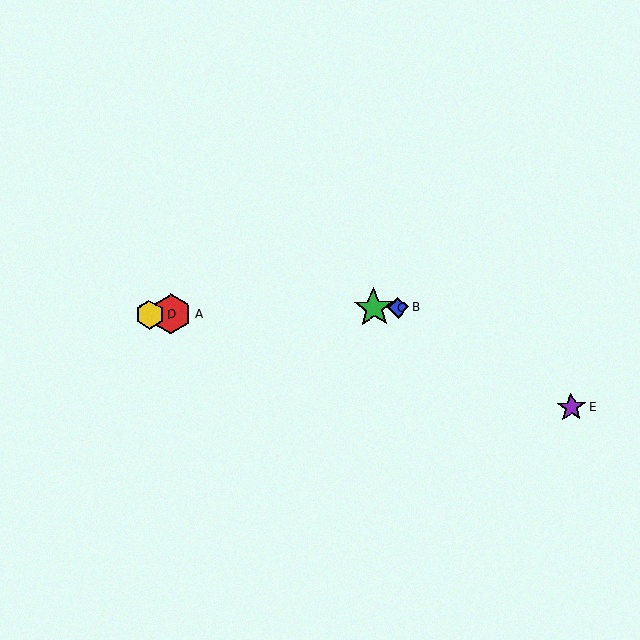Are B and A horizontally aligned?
Yes, both are at y≈307.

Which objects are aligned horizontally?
Objects A, B, C, D are aligned horizontally.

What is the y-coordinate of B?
Object B is at y≈307.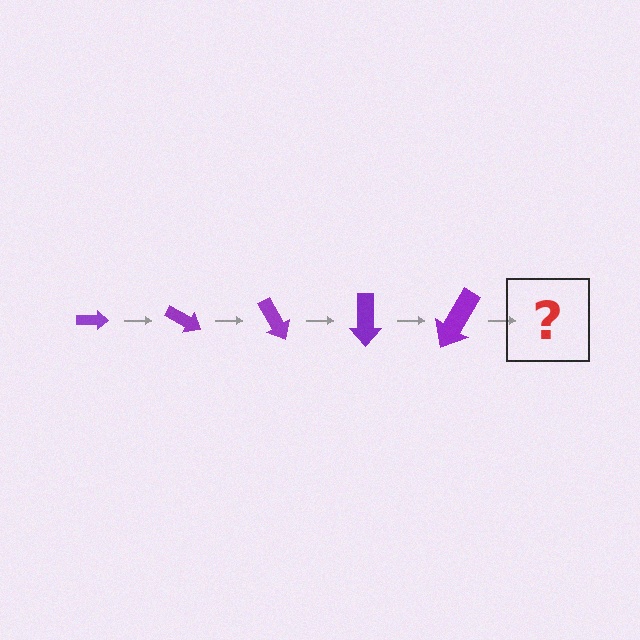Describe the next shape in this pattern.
It should be an arrow, larger than the previous one and rotated 150 degrees from the start.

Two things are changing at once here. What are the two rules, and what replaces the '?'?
The two rules are that the arrow grows larger each step and it rotates 30 degrees each step. The '?' should be an arrow, larger than the previous one and rotated 150 degrees from the start.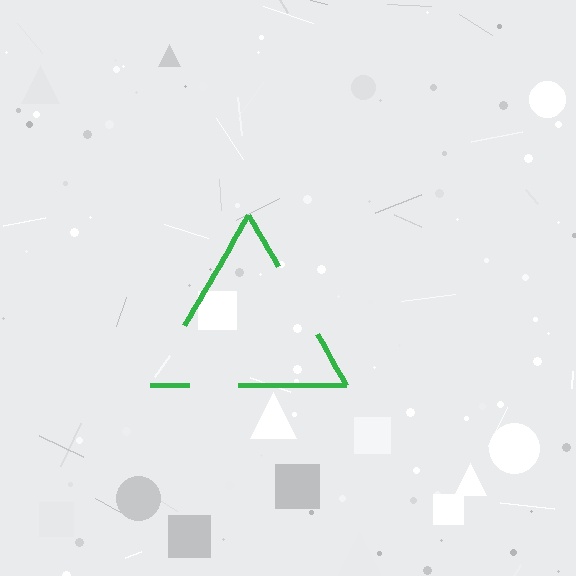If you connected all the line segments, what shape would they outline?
They would outline a triangle.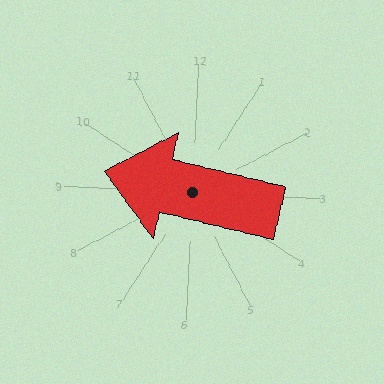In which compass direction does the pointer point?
West.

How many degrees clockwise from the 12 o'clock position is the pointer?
Approximately 281 degrees.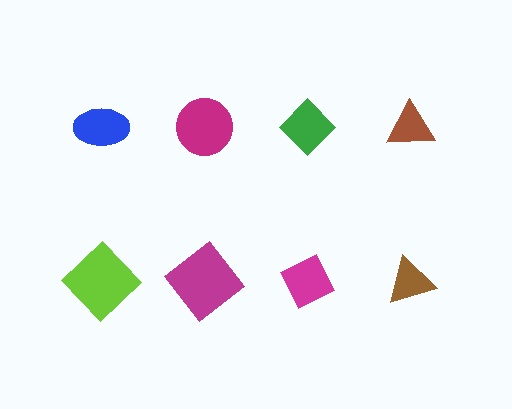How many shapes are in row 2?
4 shapes.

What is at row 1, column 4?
A brown triangle.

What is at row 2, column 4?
A brown triangle.